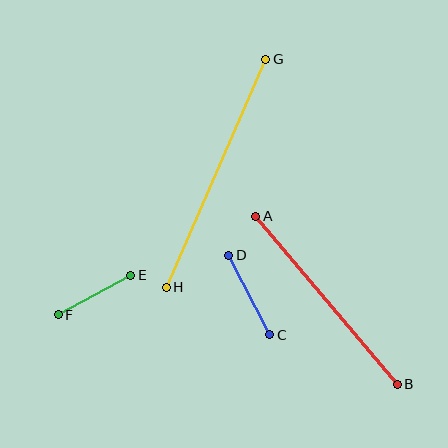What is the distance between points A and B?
The distance is approximately 220 pixels.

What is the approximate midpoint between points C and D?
The midpoint is at approximately (249, 295) pixels.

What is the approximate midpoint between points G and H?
The midpoint is at approximately (216, 173) pixels.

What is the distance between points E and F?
The distance is approximately 83 pixels.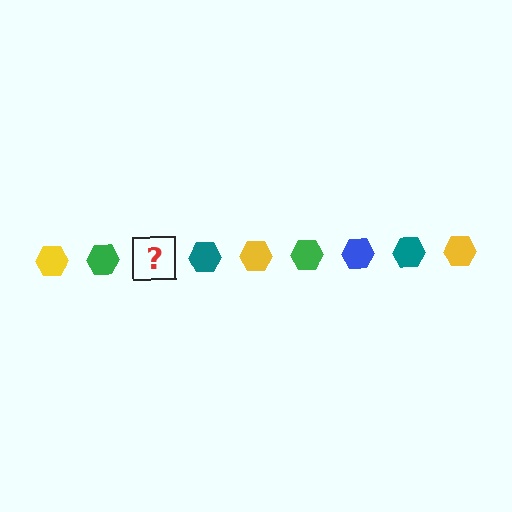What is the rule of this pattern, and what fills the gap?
The rule is that the pattern cycles through yellow, green, blue, teal hexagons. The gap should be filled with a blue hexagon.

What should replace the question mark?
The question mark should be replaced with a blue hexagon.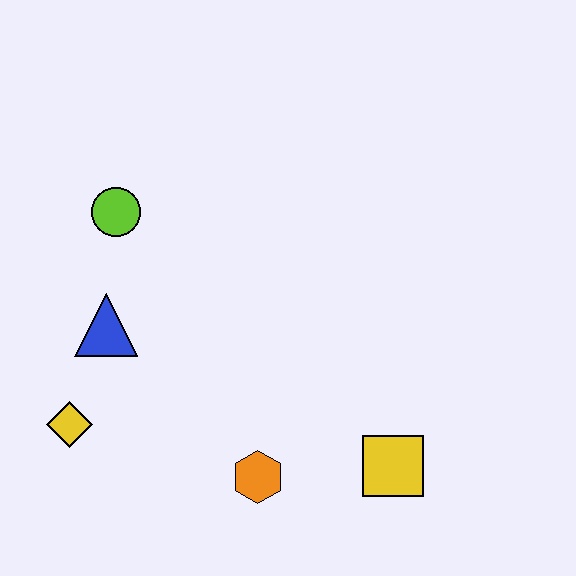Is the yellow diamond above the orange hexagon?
Yes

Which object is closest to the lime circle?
The blue triangle is closest to the lime circle.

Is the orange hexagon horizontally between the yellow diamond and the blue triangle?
No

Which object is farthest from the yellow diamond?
The yellow square is farthest from the yellow diamond.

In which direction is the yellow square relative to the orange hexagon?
The yellow square is to the right of the orange hexagon.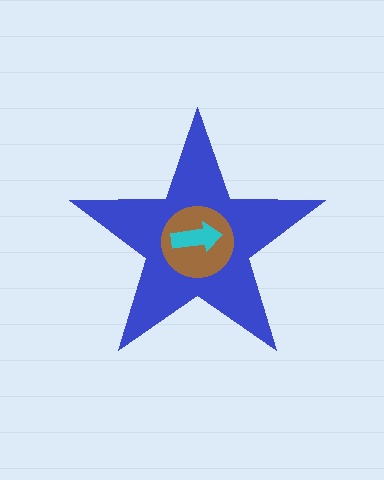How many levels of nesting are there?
3.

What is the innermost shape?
The cyan arrow.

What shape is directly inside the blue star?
The brown circle.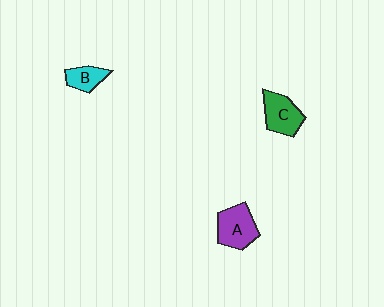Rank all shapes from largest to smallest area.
From largest to smallest: A (purple), C (green), B (cyan).